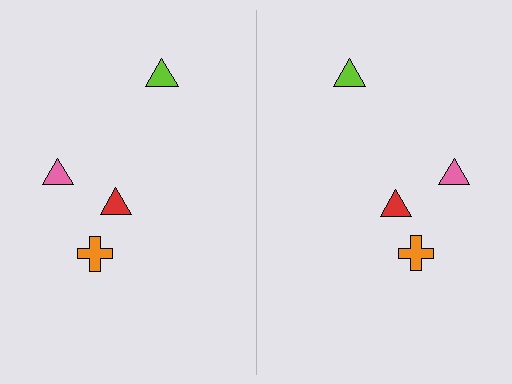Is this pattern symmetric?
Yes, this pattern has bilateral (reflection) symmetry.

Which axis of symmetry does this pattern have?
The pattern has a vertical axis of symmetry running through the center of the image.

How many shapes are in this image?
There are 8 shapes in this image.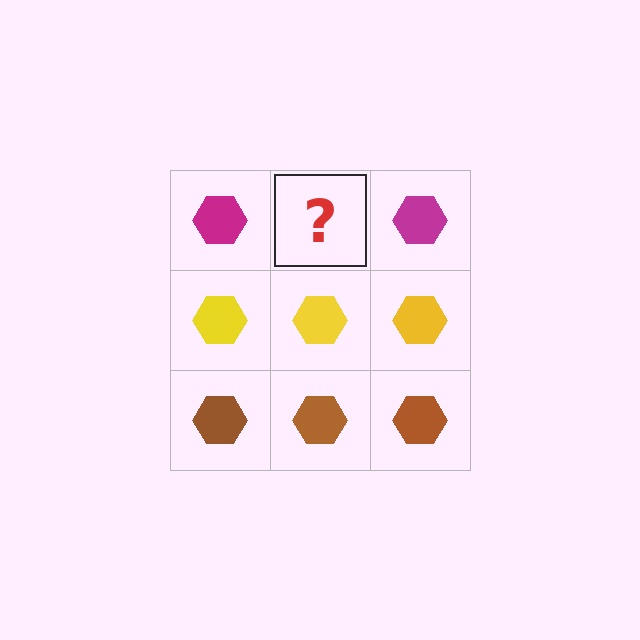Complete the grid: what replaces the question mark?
The question mark should be replaced with a magenta hexagon.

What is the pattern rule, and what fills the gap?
The rule is that each row has a consistent color. The gap should be filled with a magenta hexagon.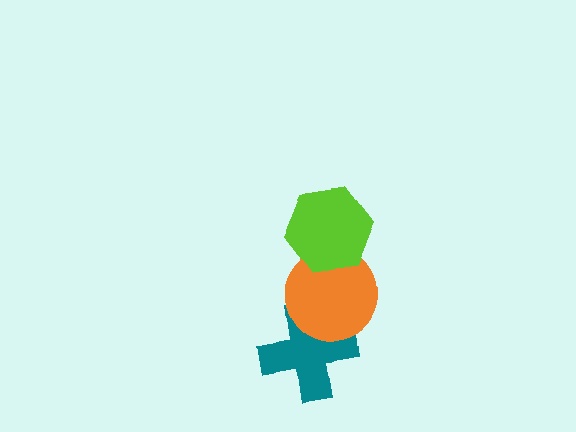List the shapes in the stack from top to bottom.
From top to bottom: the lime hexagon, the orange circle, the teal cross.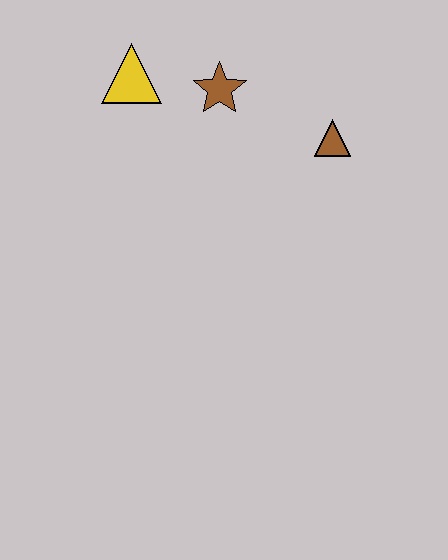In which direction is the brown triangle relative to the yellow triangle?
The brown triangle is to the right of the yellow triangle.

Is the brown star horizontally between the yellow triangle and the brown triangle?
Yes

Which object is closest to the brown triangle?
The brown star is closest to the brown triangle.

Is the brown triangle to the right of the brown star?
Yes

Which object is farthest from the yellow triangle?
The brown triangle is farthest from the yellow triangle.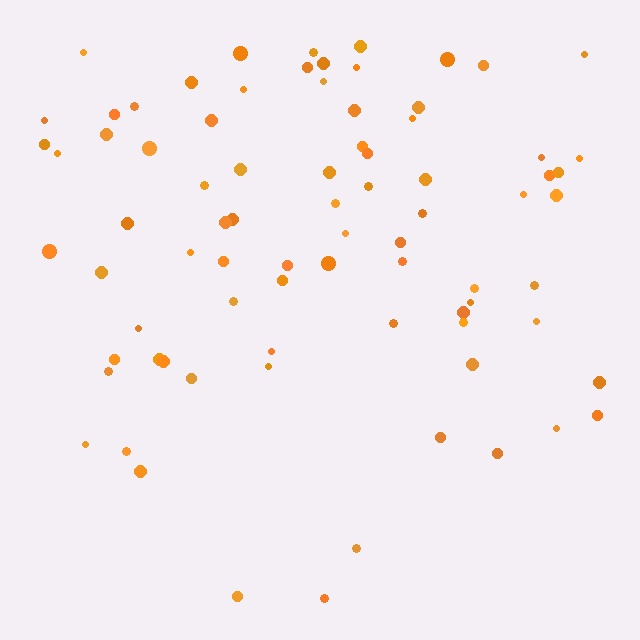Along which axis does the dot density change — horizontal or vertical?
Vertical.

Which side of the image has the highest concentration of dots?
The top.